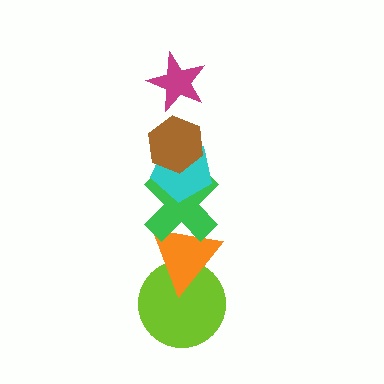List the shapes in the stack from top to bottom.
From top to bottom: the magenta star, the brown hexagon, the cyan pentagon, the green cross, the orange triangle, the lime circle.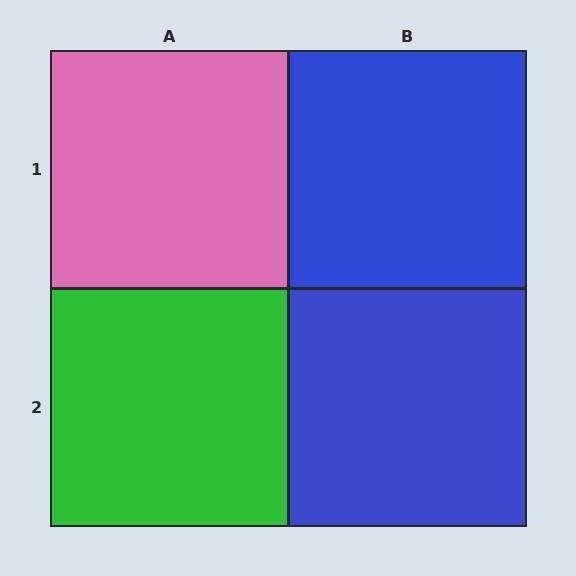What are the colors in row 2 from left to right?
Green, blue.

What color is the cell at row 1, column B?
Blue.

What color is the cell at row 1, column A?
Pink.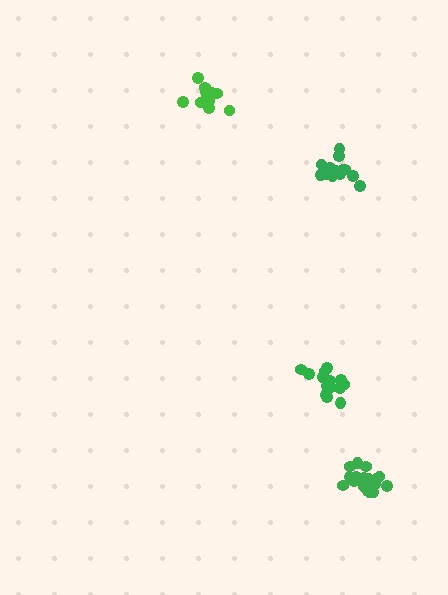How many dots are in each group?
Group 1: 16 dots, Group 2: 19 dots, Group 3: 15 dots, Group 4: 13 dots (63 total).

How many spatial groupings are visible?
There are 4 spatial groupings.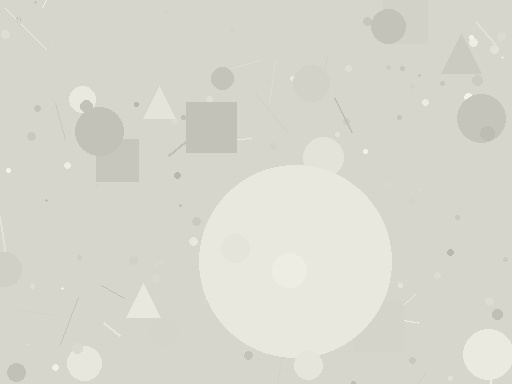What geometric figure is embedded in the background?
A circle is embedded in the background.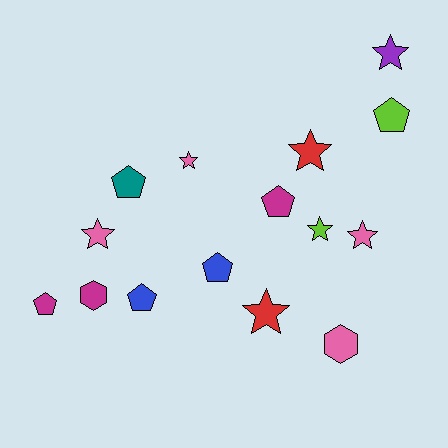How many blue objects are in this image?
There are 2 blue objects.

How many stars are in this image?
There are 7 stars.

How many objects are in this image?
There are 15 objects.